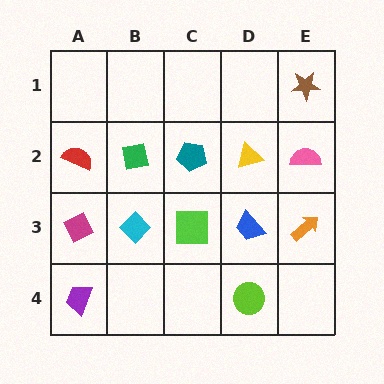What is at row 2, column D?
A yellow triangle.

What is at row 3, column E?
An orange arrow.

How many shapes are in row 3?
5 shapes.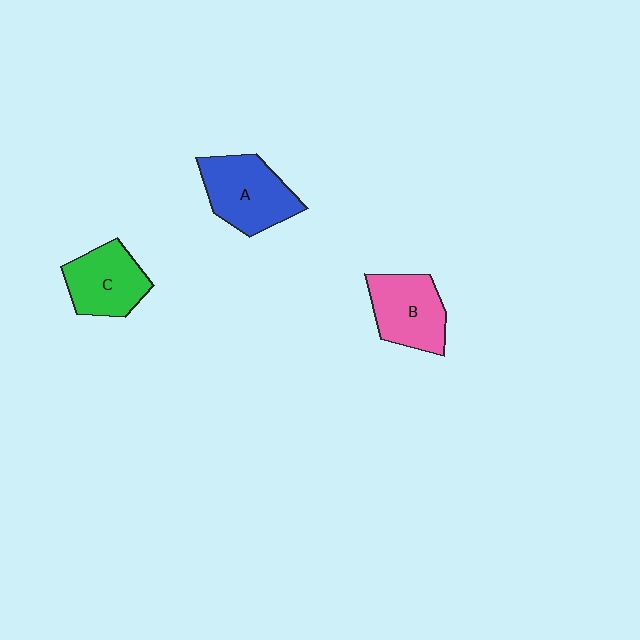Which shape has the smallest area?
Shape C (green).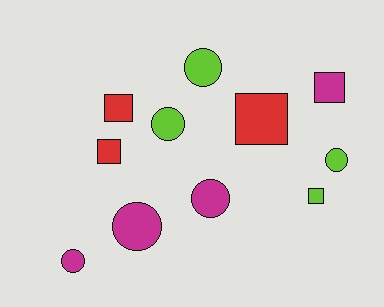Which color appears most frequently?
Lime, with 4 objects.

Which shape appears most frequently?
Circle, with 6 objects.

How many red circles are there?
There are no red circles.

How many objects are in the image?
There are 11 objects.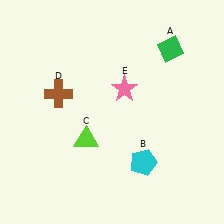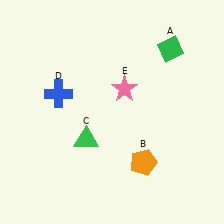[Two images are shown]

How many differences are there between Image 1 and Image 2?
There are 3 differences between the two images.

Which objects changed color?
B changed from cyan to orange. C changed from lime to green. D changed from brown to blue.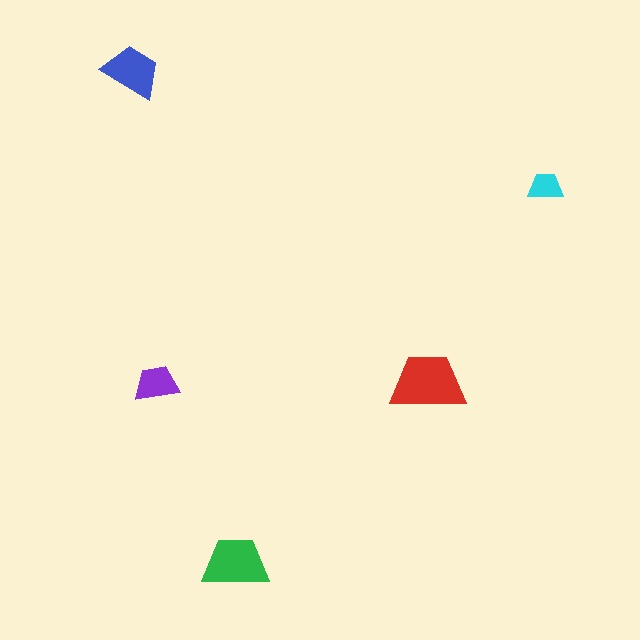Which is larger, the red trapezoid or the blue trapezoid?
The red one.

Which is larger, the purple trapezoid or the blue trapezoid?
The blue one.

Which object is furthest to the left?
The blue trapezoid is leftmost.